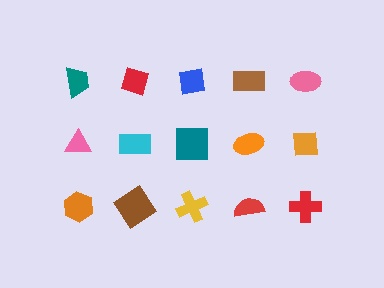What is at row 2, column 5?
An orange square.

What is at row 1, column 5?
A pink ellipse.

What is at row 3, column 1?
An orange hexagon.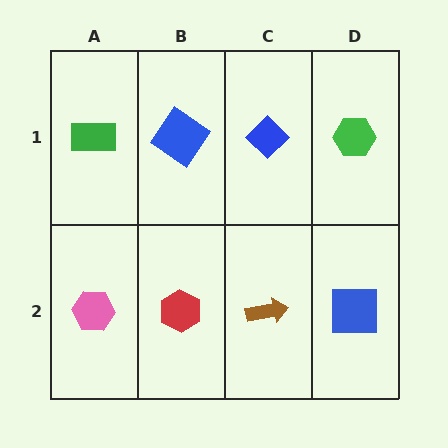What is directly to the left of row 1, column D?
A blue diamond.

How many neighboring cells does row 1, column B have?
3.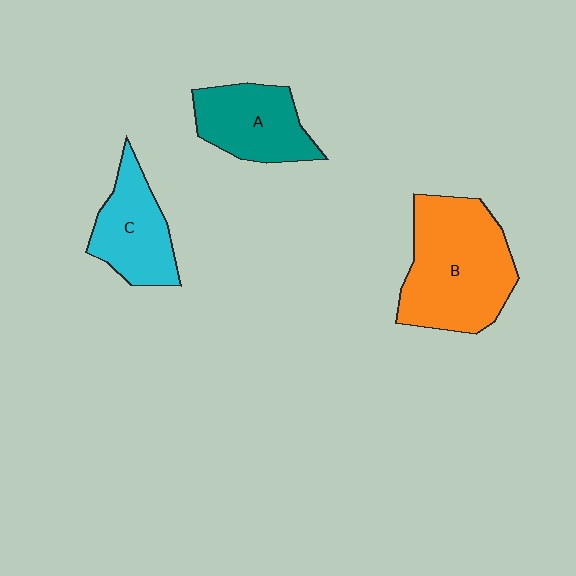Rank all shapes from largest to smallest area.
From largest to smallest: B (orange), A (teal), C (cyan).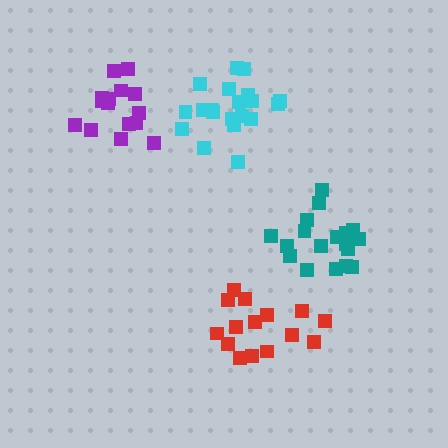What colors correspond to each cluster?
The clusters are colored: cyan, teal, red, purple.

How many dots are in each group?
Group 1: 20 dots, Group 2: 20 dots, Group 3: 15 dots, Group 4: 15 dots (70 total).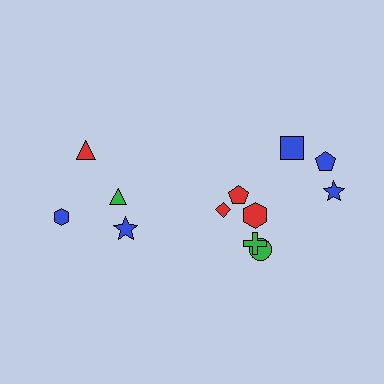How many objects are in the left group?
There are 4 objects.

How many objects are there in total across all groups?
There are 12 objects.